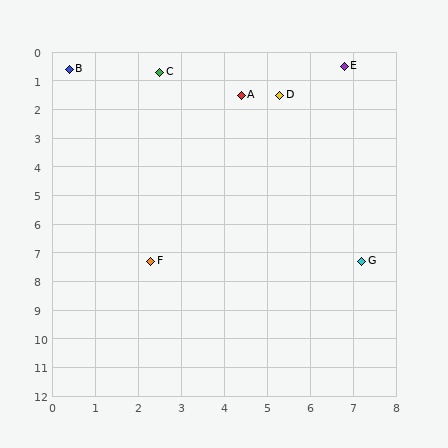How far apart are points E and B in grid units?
Points E and B are about 6.4 grid units apart.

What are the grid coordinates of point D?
Point D is at approximately (5.3, 1.5).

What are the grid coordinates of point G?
Point G is at approximately (7.2, 7.3).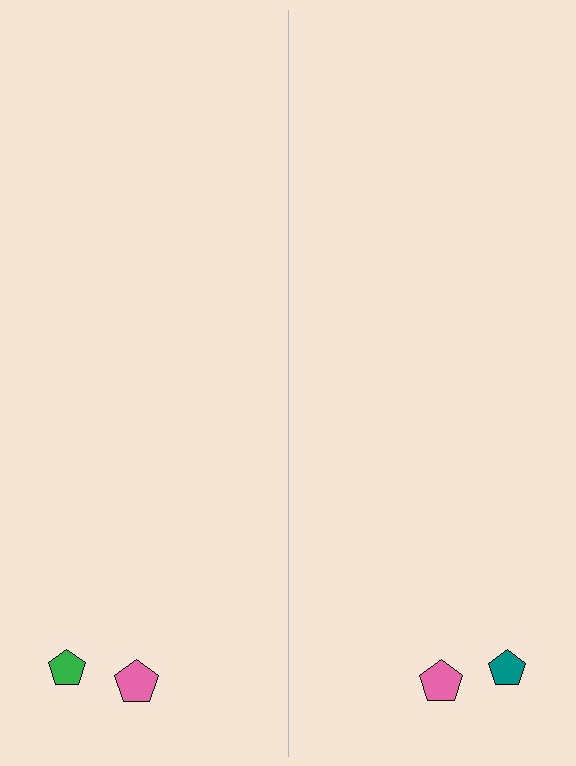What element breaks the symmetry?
The teal pentagon on the right side breaks the symmetry — its mirror counterpart is green.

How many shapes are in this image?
There are 4 shapes in this image.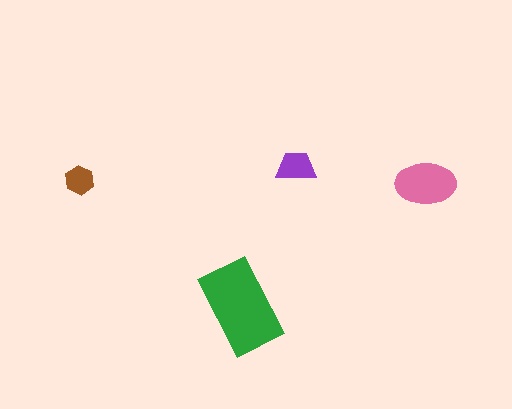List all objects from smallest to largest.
The brown hexagon, the purple trapezoid, the pink ellipse, the green rectangle.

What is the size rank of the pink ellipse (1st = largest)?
2nd.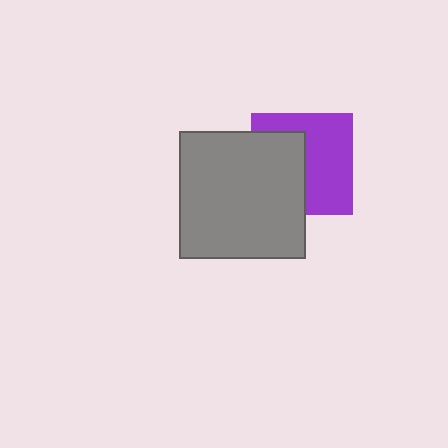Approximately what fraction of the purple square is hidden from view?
Roughly 44% of the purple square is hidden behind the gray square.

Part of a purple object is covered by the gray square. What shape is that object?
It is a square.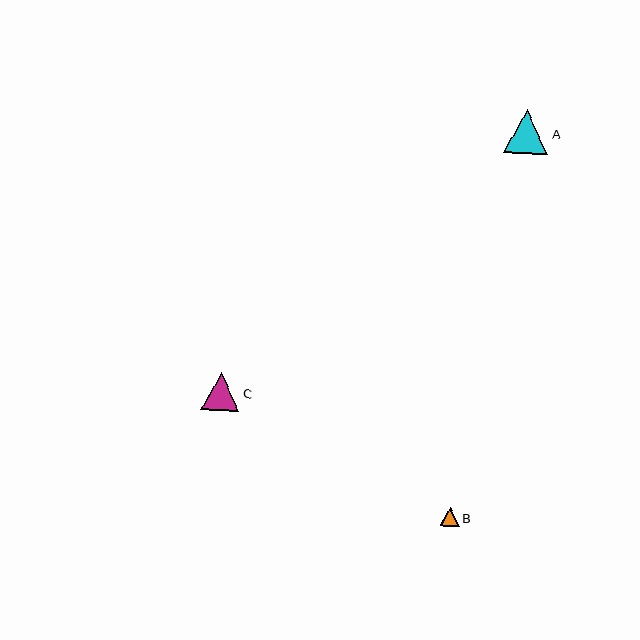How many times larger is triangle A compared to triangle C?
Triangle A is approximately 1.1 times the size of triangle C.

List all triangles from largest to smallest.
From largest to smallest: A, C, B.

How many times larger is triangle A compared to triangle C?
Triangle A is approximately 1.1 times the size of triangle C.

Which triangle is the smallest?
Triangle B is the smallest with a size of approximately 19 pixels.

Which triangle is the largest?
Triangle A is the largest with a size of approximately 44 pixels.